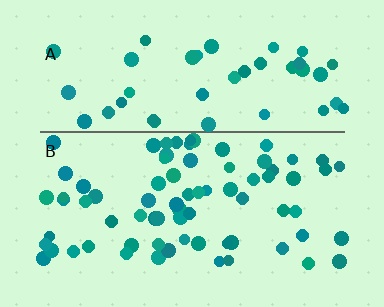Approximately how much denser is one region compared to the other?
Approximately 1.6× — region B over region A.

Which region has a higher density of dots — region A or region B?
B (the bottom).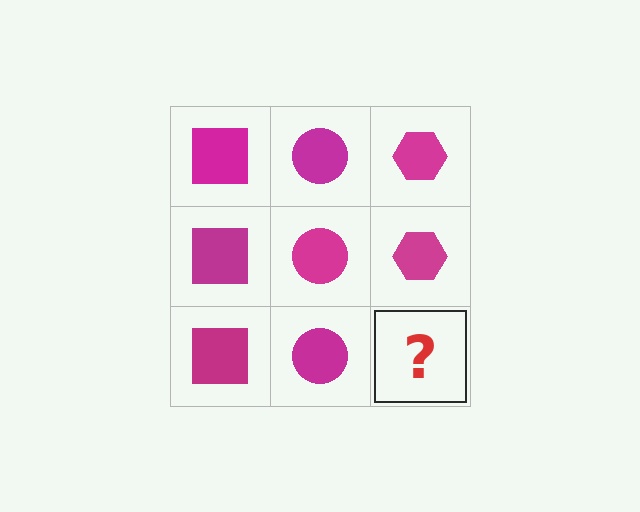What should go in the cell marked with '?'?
The missing cell should contain a magenta hexagon.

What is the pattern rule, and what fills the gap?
The rule is that each column has a consistent shape. The gap should be filled with a magenta hexagon.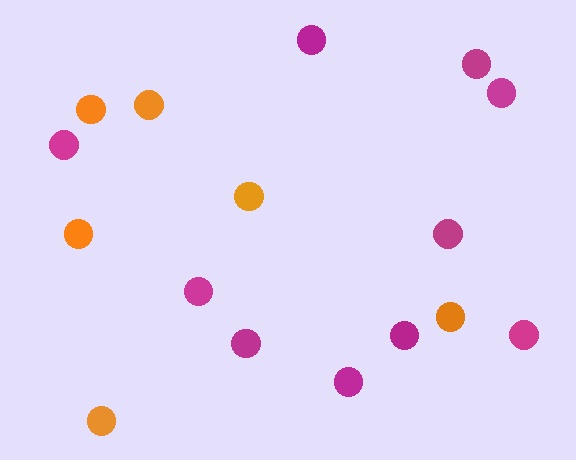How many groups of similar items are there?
There are 2 groups: one group of magenta circles (10) and one group of orange circles (6).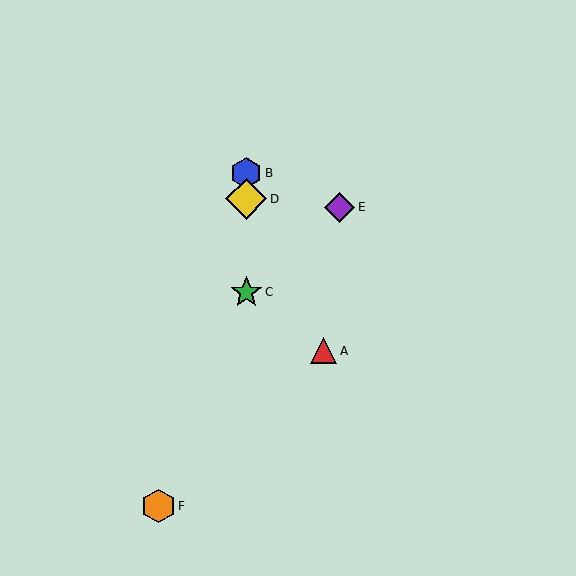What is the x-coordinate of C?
Object C is at x≈246.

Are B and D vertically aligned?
Yes, both are at x≈246.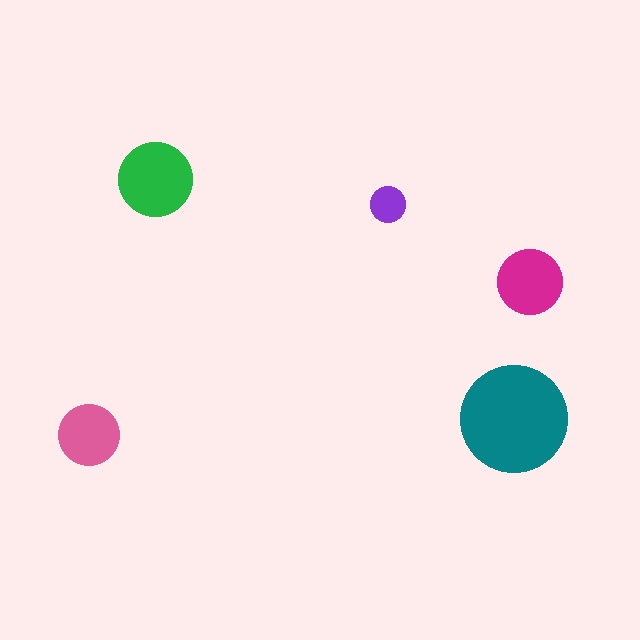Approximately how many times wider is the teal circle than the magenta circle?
About 1.5 times wider.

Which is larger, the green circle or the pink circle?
The green one.